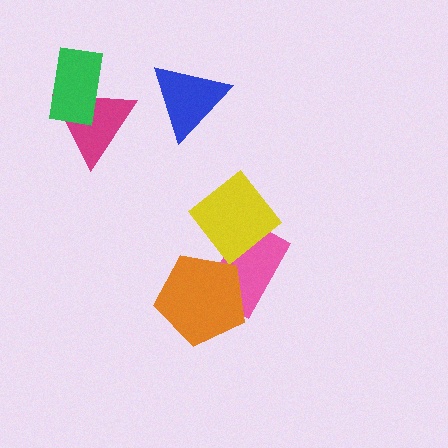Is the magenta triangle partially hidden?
Yes, it is partially covered by another shape.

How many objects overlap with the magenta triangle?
1 object overlaps with the magenta triangle.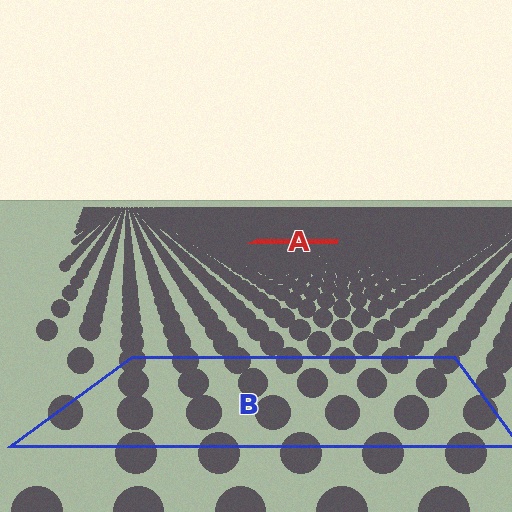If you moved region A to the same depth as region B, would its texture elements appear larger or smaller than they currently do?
They would appear larger. At a closer depth, the same texture elements are projected at a bigger on-screen size.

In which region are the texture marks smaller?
The texture marks are smaller in region A, because it is farther away.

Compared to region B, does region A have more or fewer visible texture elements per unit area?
Region A has more texture elements per unit area — they are packed more densely because it is farther away.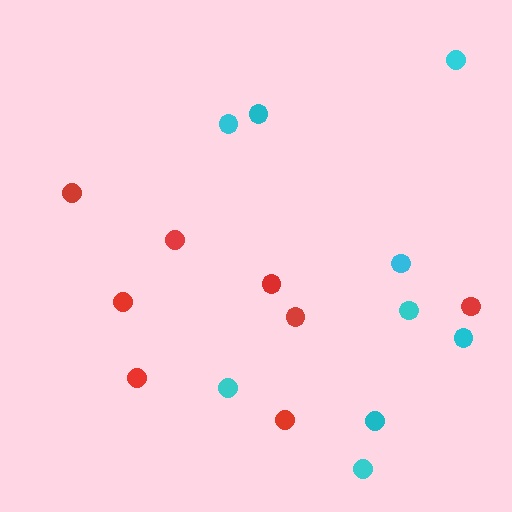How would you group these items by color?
There are 2 groups: one group of red circles (8) and one group of cyan circles (9).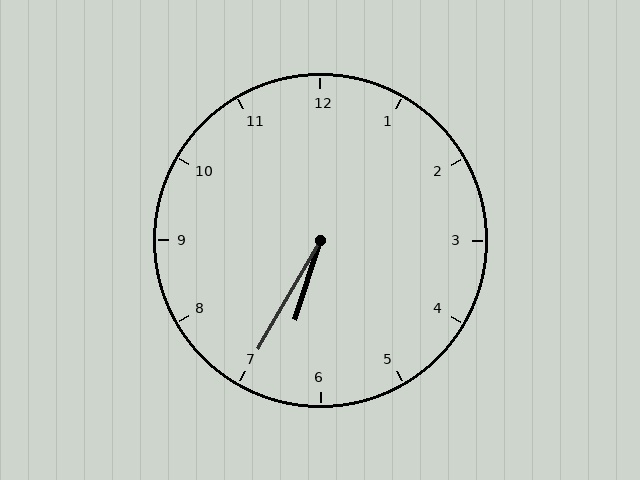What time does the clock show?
6:35.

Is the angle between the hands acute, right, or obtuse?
It is acute.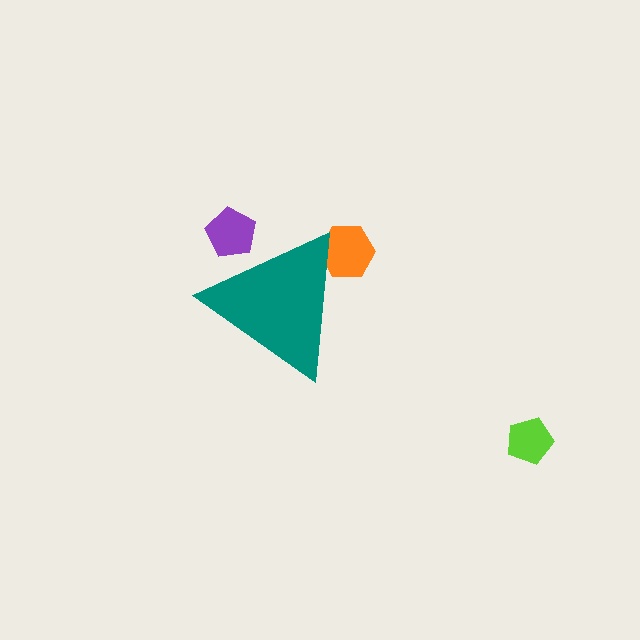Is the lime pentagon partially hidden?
No, the lime pentagon is fully visible.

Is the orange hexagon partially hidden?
Yes, the orange hexagon is partially hidden behind the teal triangle.